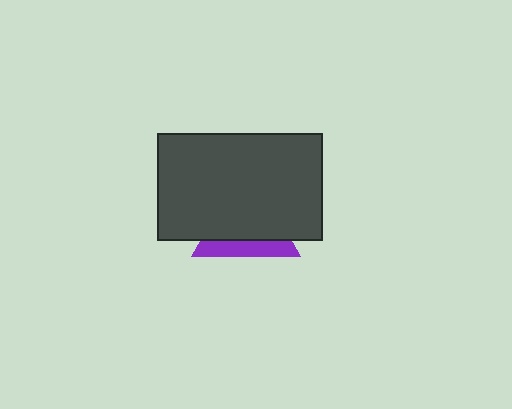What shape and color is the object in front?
The object in front is a dark gray rectangle.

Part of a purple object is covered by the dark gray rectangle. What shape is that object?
It is a triangle.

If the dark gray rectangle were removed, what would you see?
You would see the complete purple triangle.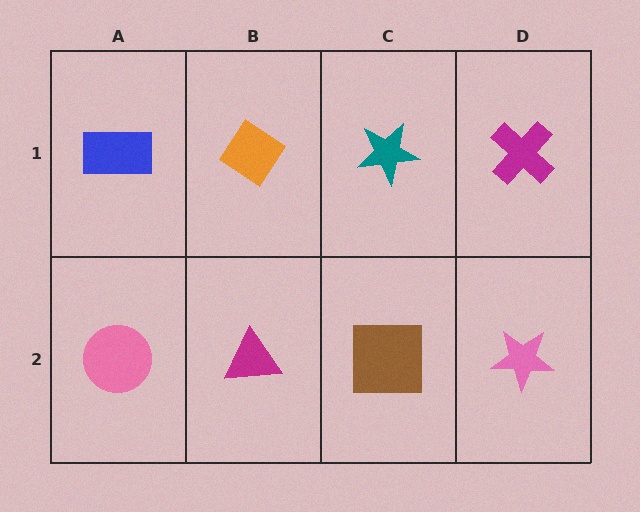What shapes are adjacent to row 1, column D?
A pink star (row 2, column D), a teal star (row 1, column C).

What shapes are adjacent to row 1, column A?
A pink circle (row 2, column A), an orange diamond (row 1, column B).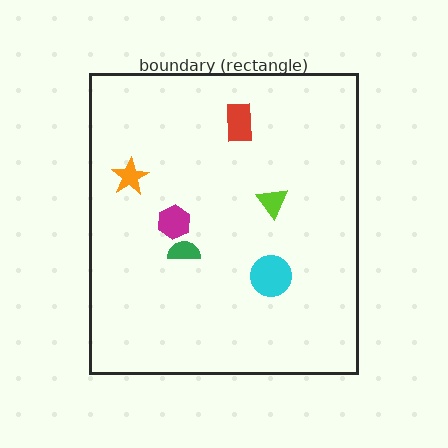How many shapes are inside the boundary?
6 inside, 0 outside.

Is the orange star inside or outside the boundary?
Inside.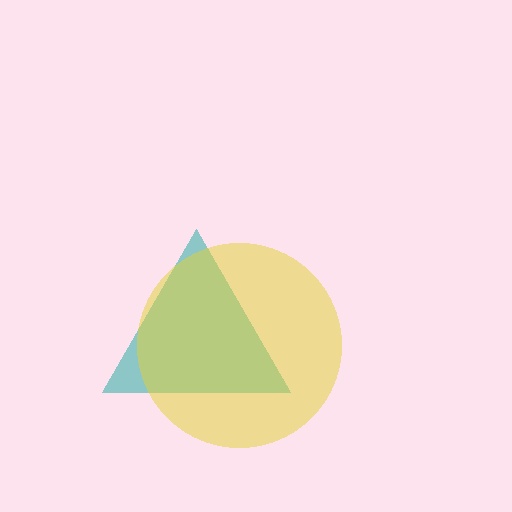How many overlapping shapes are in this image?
There are 2 overlapping shapes in the image.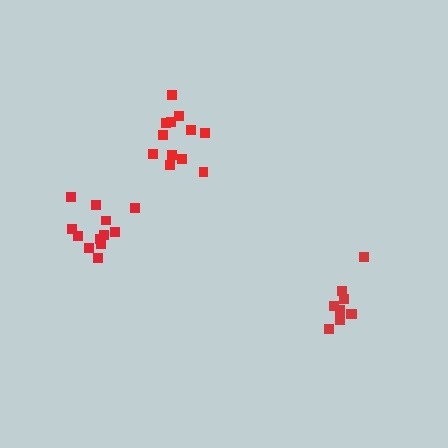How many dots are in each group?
Group 1: 12 dots, Group 2: 12 dots, Group 3: 9 dots (33 total).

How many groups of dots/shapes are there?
There are 3 groups.